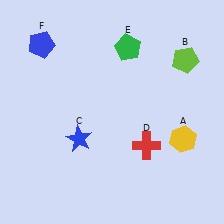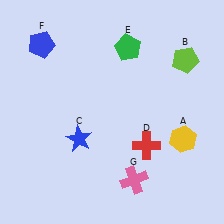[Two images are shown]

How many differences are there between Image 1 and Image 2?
There is 1 difference between the two images.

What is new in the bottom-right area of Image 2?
A pink cross (G) was added in the bottom-right area of Image 2.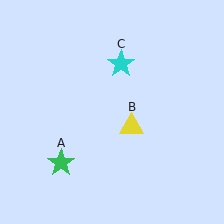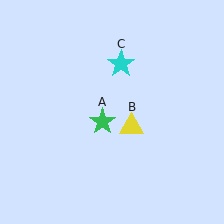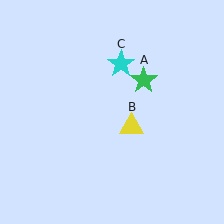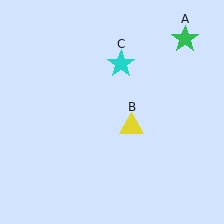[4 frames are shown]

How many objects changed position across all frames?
1 object changed position: green star (object A).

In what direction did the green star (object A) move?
The green star (object A) moved up and to the right.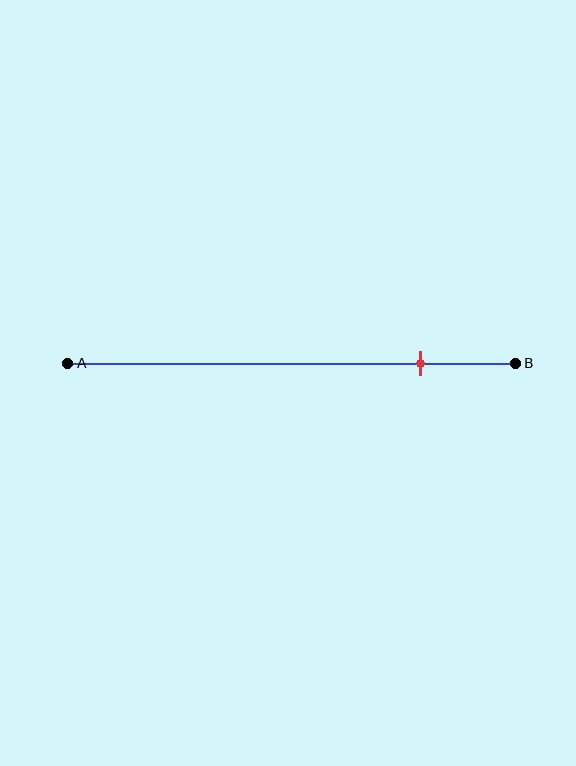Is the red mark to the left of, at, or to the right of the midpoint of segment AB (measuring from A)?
The red mark is to the right of the midpoint of segment AB.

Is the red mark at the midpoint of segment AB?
No, the mark is at about 80% from A, not at the 50% midpoint.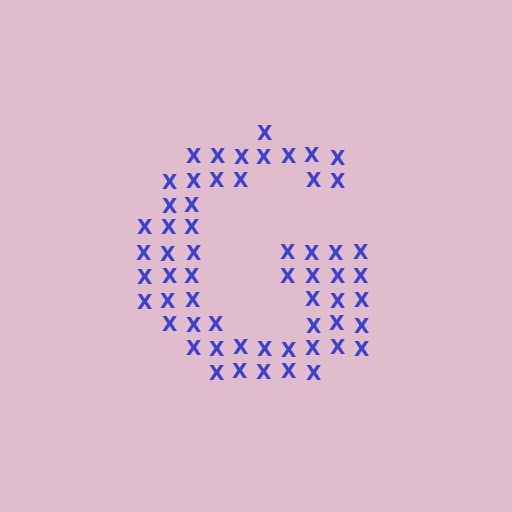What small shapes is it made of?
It is made of small letter X's.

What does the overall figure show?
The overall figure shows the letter G.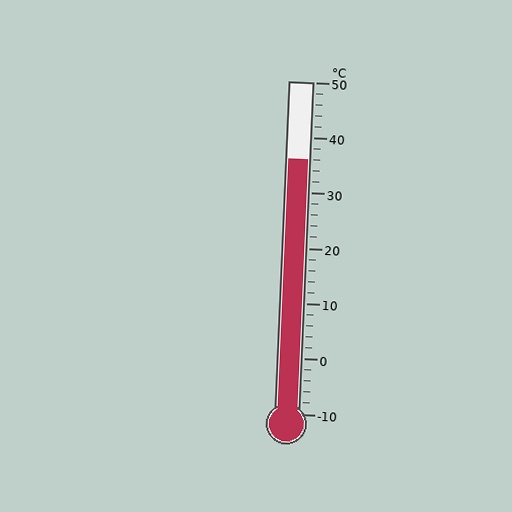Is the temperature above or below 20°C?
The temperature is above 20°C.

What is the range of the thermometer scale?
The thermometer scale ranges from -10°C to 50°C.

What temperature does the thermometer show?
The thermometer shows approximately 36°C.